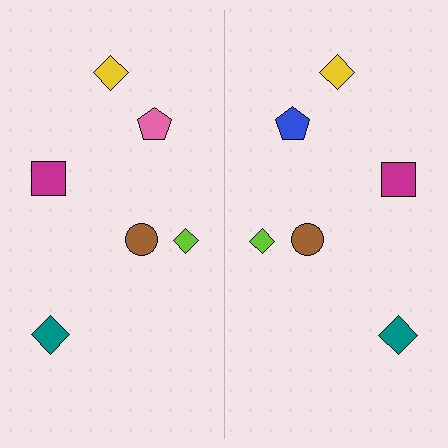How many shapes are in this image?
There are 12 shapes in this image.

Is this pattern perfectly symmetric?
No, the pattern is not perfectly symmetric. The blue pentagon on the right side breaks the symmetry — its mirror counterpart is pink.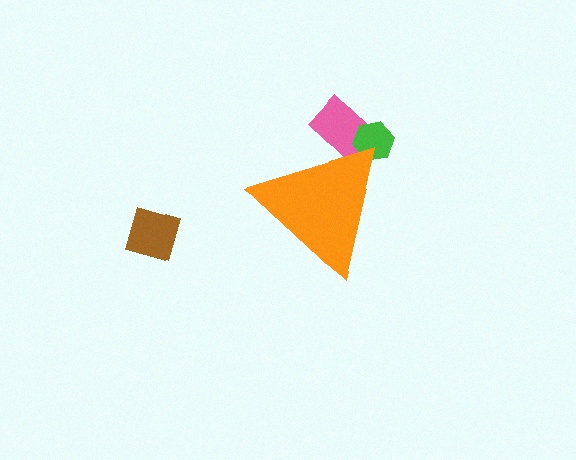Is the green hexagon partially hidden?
Yes, the green hexagon is partially hidden behind the orange triangle.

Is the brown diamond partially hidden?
No, the brown diamond is fully visible.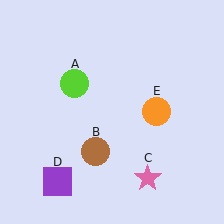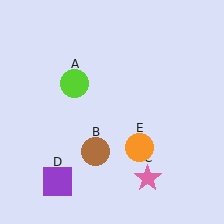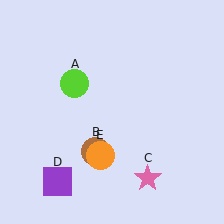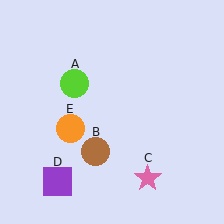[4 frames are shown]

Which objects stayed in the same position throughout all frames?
Lime circle (object A) and brown circle (object B) and pink star (object C) and purple square (object D) remained stationary.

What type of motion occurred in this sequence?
The orange circle (object E) rotated clockwise around the center of the scene.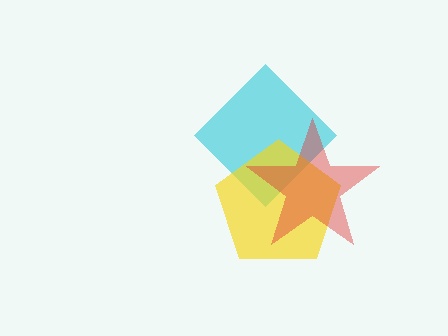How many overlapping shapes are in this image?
There are 3 overlapping shapes in the image.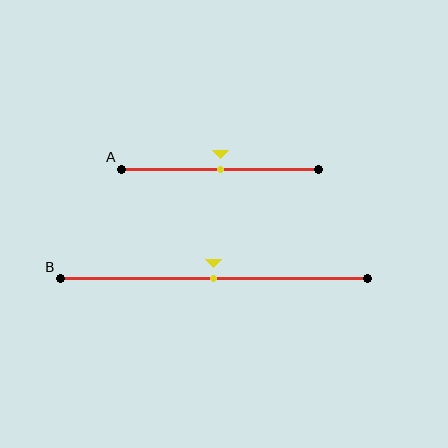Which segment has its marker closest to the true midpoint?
Segment A has its marker closest to the true midpoint.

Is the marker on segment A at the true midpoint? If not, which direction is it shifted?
Yes, the marker on segment A is at the true midpoint.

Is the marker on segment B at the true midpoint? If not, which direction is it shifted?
Yes, the marker on segment B is at the true midpoint.